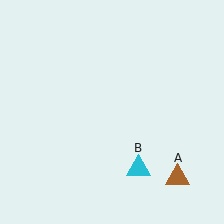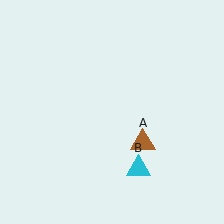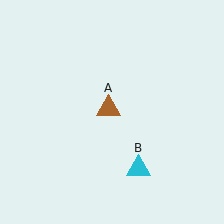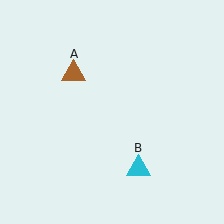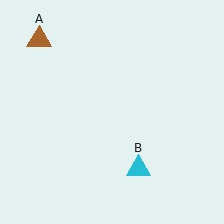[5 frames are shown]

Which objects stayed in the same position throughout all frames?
Cyan triangle (object B) remained stationary.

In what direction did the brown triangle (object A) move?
The brown triangle (object A) moved up and to the left.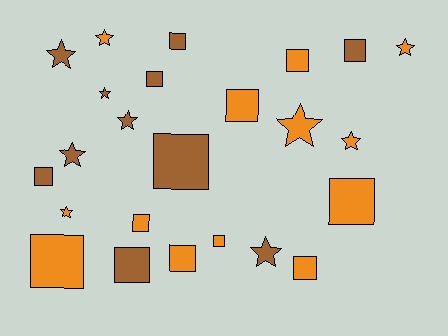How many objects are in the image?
There are 24 objects.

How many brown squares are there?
There are 6 brown squares.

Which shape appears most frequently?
Square, with 14 objects.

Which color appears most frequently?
Orange, with 13 objects.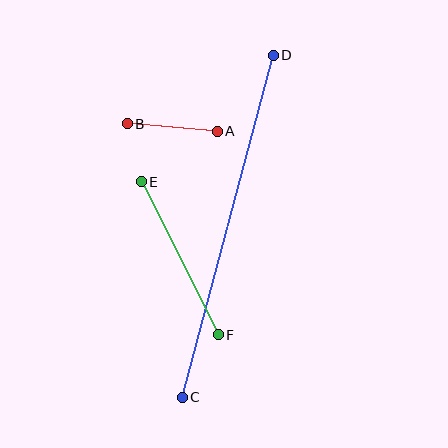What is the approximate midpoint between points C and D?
The midpoint is at approximately (228, 226) pixels.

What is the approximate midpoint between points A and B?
The midpoint is at approximately (172, 128) pixels.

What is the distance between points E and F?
The distance is approximately 171 pixels.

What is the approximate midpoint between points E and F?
The midpoint is at approximately (180, 258) pixels.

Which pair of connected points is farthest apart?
Points C and D are farthest apart.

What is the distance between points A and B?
The distance is approximately 90 pixels.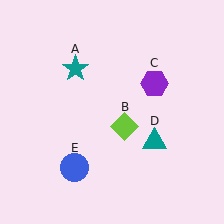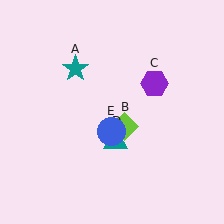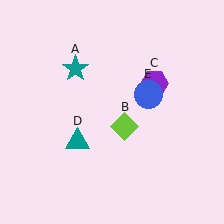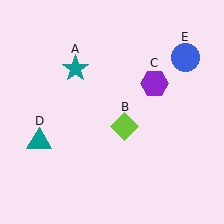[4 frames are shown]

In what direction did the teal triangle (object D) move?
The teal triangle (object D) moved left.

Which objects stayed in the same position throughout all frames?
Teal star (object A) and lime diamond (object B) and purple hexagon (object C) remained stationary.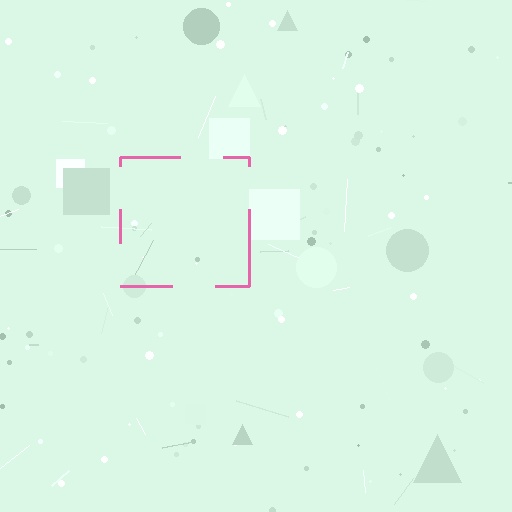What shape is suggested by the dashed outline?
The dashed outline suggests a square.